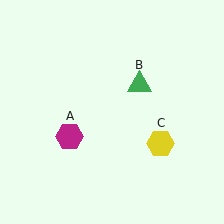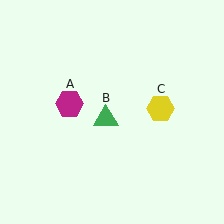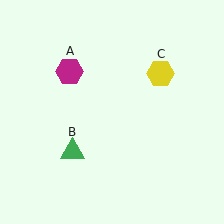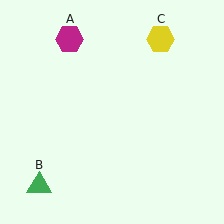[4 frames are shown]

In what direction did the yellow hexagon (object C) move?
The yellow hexagon (object C) moved up.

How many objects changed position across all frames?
3 objects changed position: magenta hexagon (object A), green triangle (object B), yellow hexagon (object C).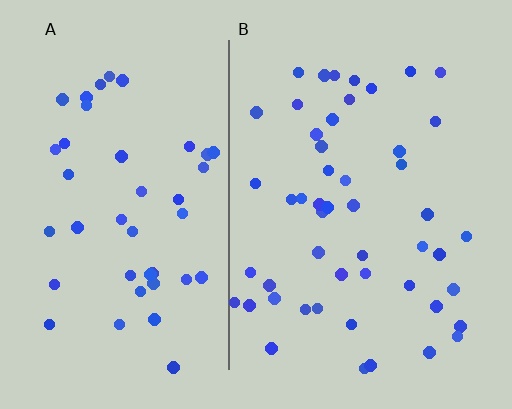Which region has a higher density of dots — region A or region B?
B (the right).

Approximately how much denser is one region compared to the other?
Approximately 1.2× — region B over region A.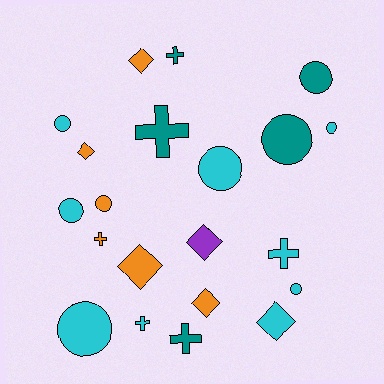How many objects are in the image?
There are 21 objects.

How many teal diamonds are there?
There are no teal diamonds.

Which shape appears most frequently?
Circle, with 9 objects.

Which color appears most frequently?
Cyan, with 9 objects.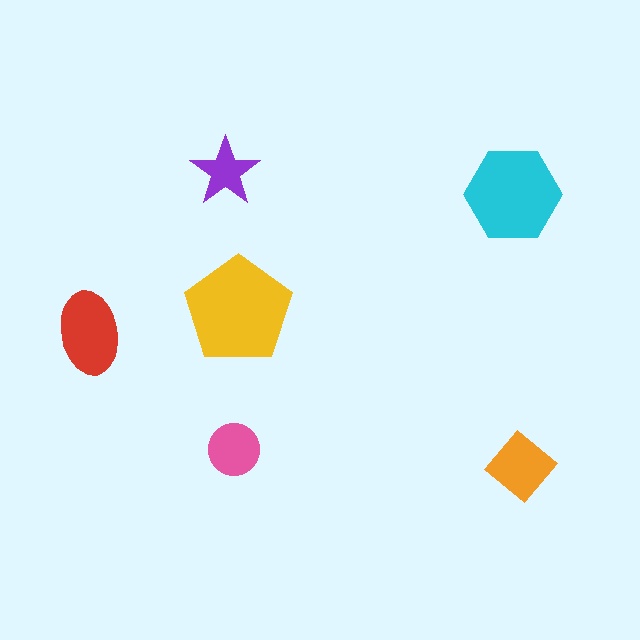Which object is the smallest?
The purple star.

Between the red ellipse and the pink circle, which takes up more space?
The red ellipse.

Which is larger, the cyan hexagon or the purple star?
The cyan hexagon.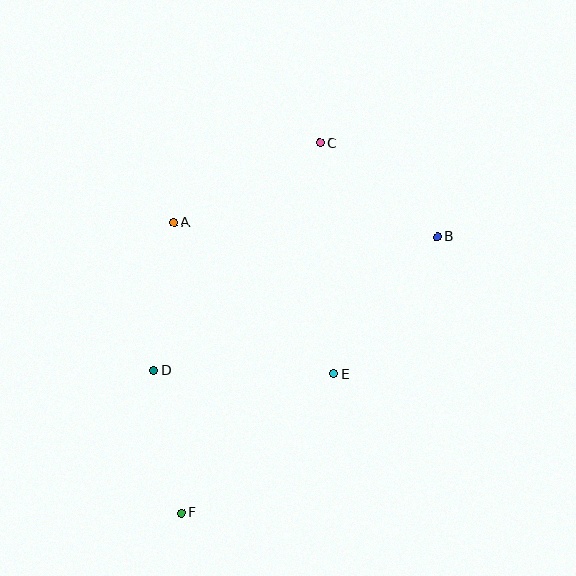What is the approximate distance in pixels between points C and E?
The distance between C and E is approximately 231 pixels.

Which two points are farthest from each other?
Points C and F are farthest from each other.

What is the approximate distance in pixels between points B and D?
The distance between B and D is approximately 313 pixels.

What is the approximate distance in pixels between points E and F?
The distance between E and F is approximately 206 pixels.